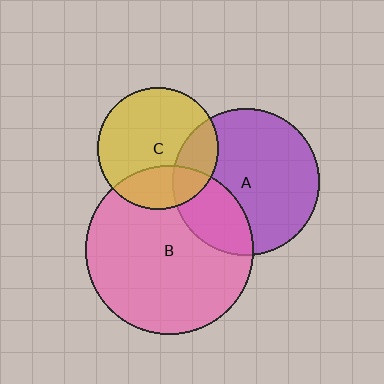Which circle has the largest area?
Circle B (pink).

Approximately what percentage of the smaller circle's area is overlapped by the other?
Approximately 20%.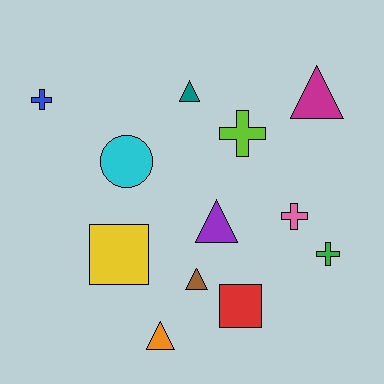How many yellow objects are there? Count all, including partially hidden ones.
There is 1 yellow object.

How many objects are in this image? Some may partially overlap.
There are 12 objects.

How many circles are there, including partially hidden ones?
There is 1 circle.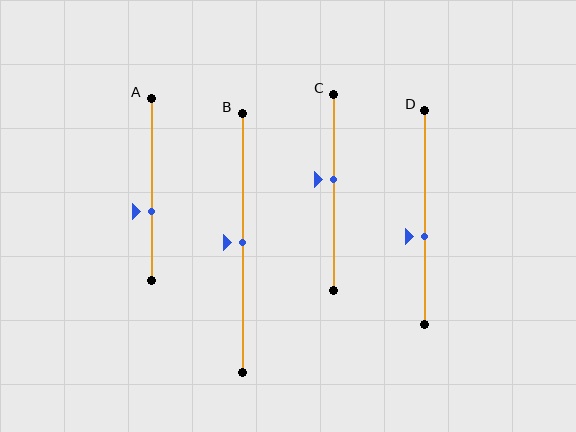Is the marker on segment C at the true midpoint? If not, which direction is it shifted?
No, the marker on segment C is shifted upward by about 6% of the segment length.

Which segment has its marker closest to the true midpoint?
Segment B has its marker closest to the true midpoint.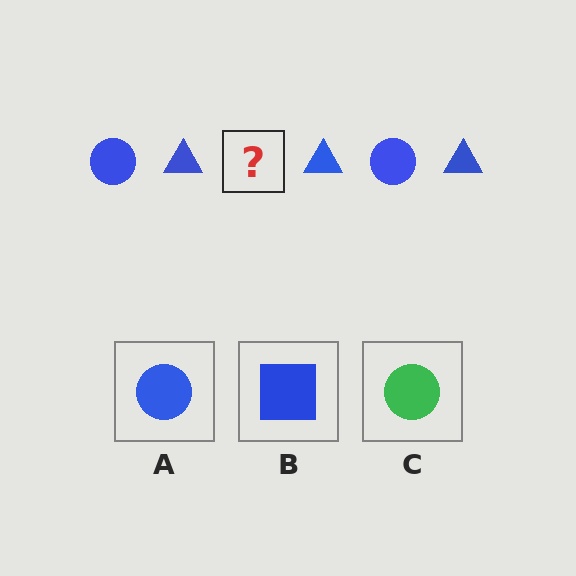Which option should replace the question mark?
Option A.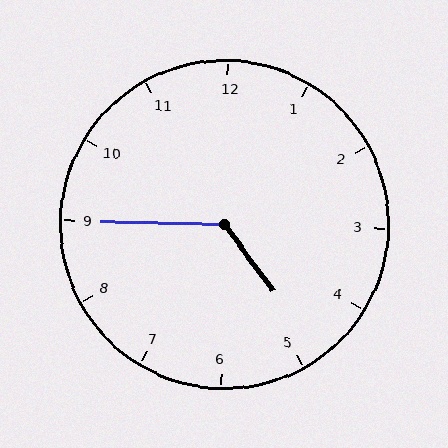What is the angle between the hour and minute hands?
Approximately 128 degrees.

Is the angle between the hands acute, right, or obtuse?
It is obtuse.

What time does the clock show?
4:45.